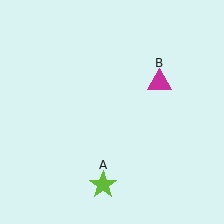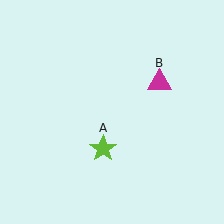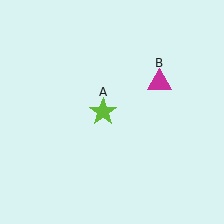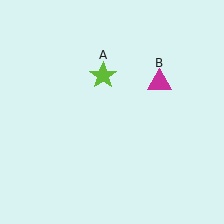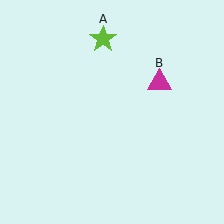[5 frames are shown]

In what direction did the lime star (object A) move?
The lime star (object A) moved up.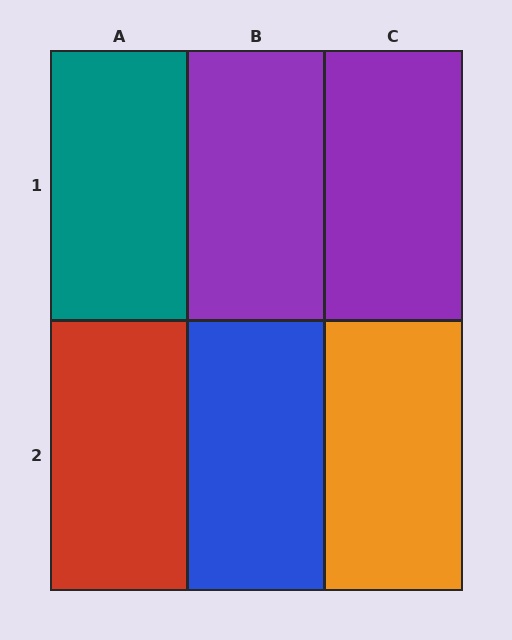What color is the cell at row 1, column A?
Teal.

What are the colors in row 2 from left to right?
Red, blue, orange.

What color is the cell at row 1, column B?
Purple.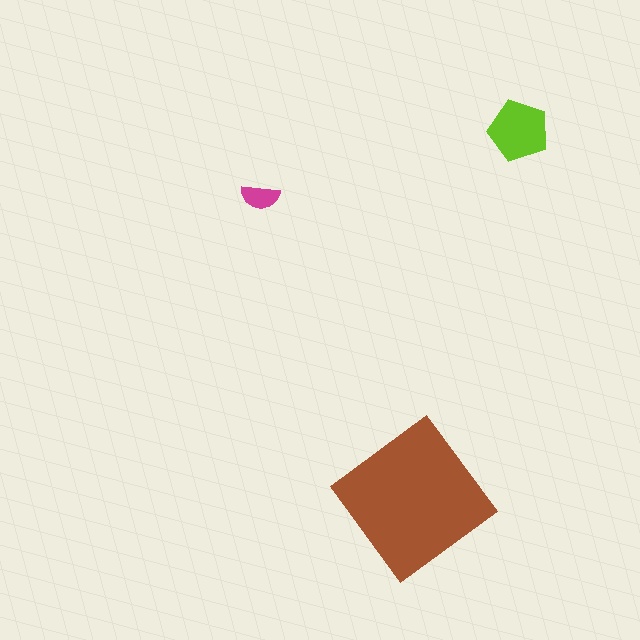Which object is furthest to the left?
The magenta semicircle is leftmost.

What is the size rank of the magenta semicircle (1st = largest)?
3rd.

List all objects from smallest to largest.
The magenta semicircle, the lime pentagon, the brown diamond.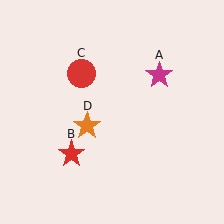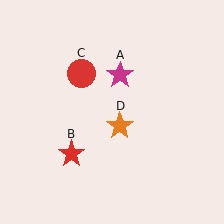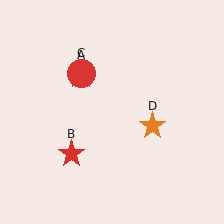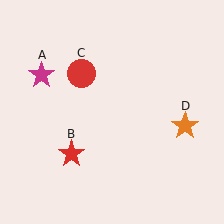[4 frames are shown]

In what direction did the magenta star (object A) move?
The magenta star (object A) moved left.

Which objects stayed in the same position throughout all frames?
Red star (object B) and red circle (object C) remained stationary.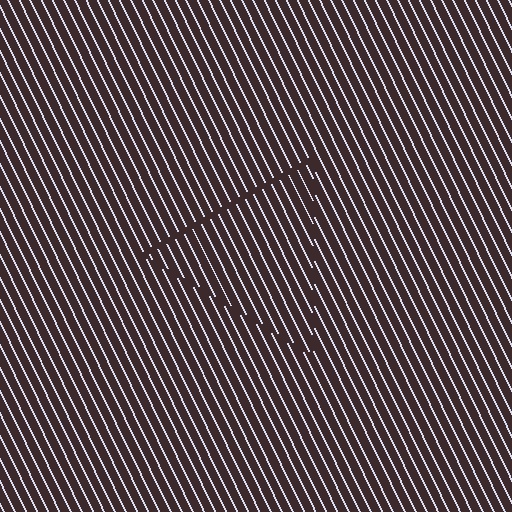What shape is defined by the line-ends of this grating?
An illusory triangle. The interior of the shape contains the same grating, shifted by half a period — the contour is defined by the phase discontinuity where line-ends from the inner and outer gratings abut.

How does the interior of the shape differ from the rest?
The interior of the shape contains the same grating, shifted by half a period — the contour is defined by the phase discontinuity where line-ends from the inner and outer gratings abut.